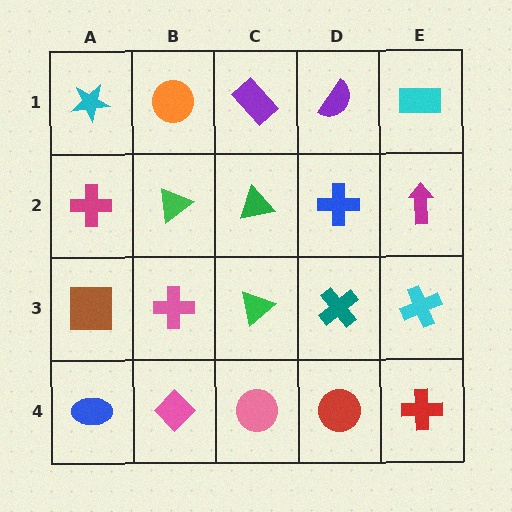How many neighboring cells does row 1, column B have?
3.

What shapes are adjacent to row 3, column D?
A blue cross (row 2, column D), a red circle (row 4, column D), a green triangle (row 3, column C), a cyan cross (row 3, column E).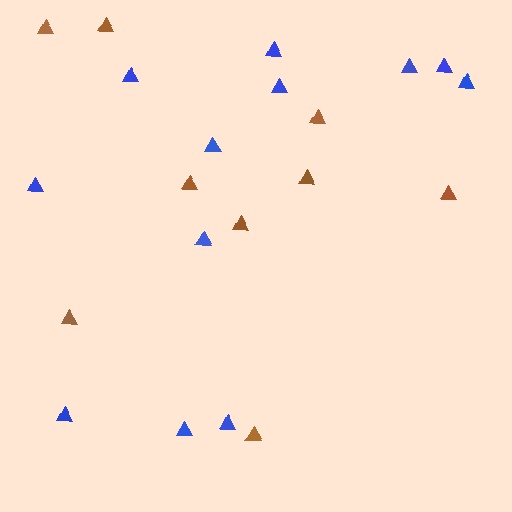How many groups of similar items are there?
There are 2 groups: one group of brown triangles (9) and one group of blue triangles (12).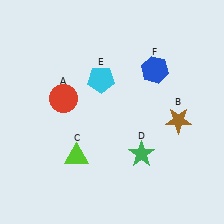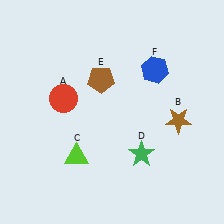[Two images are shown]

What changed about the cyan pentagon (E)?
In Image 1, E is cyan. In Image 2, it changed to brown.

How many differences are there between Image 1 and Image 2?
There is 1 difference between the two images.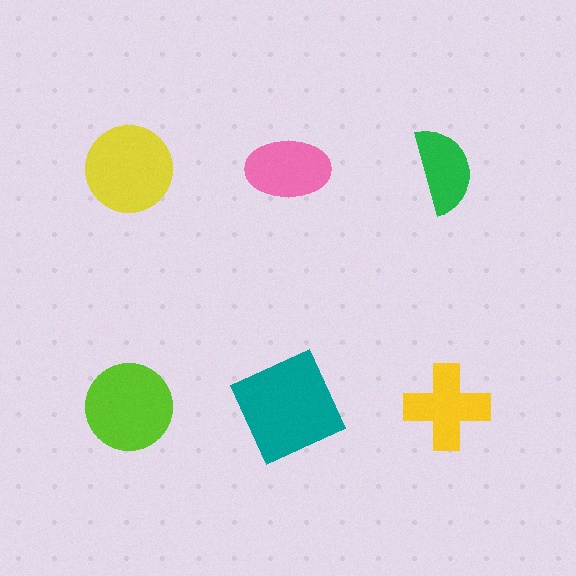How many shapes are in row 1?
3 shapes.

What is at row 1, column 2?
A pink ellipse.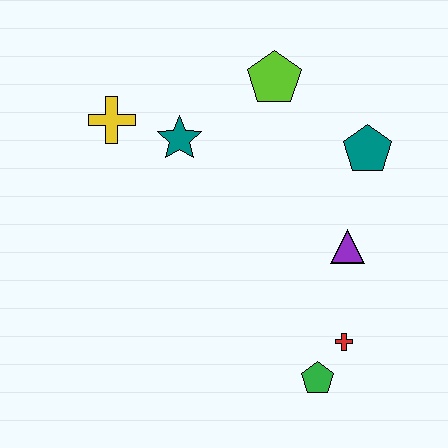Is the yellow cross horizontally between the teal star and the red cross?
No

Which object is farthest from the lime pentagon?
The green pentagon is farthest from the lime pentagon.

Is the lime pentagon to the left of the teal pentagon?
Yes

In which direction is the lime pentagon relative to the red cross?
The lime pentagon is above the red cross.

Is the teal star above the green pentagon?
Yes